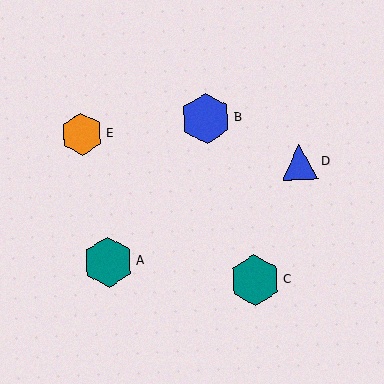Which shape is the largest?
The teal hexagon (labeled C) is the largest.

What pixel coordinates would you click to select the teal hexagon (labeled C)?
Click at (255, 281) to select the teal hexagon C.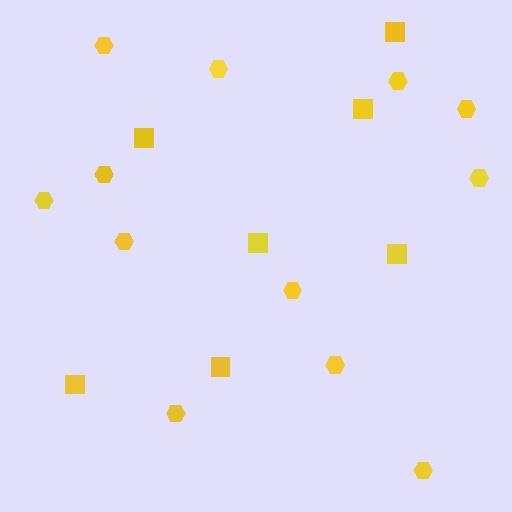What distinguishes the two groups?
There are 2 groups: one group of hexagons (12) and one group of squares (7).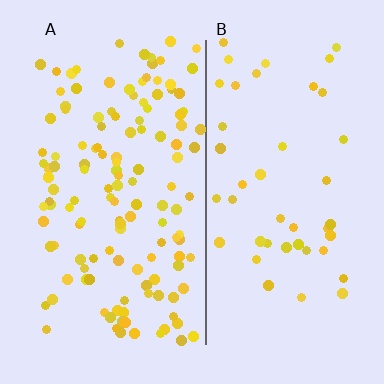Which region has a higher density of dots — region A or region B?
A (the left).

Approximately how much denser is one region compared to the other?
Approximately 3.0× — region A over region B.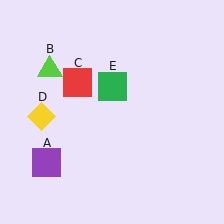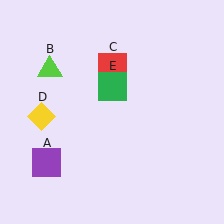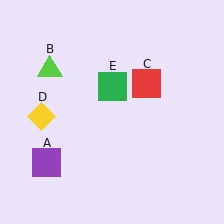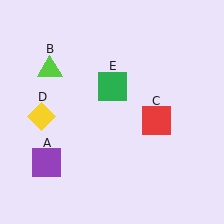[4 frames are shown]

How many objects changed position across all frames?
1 object changed position: red square (object C).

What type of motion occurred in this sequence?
The red square (object C) rotated clockwise around the center of the scene.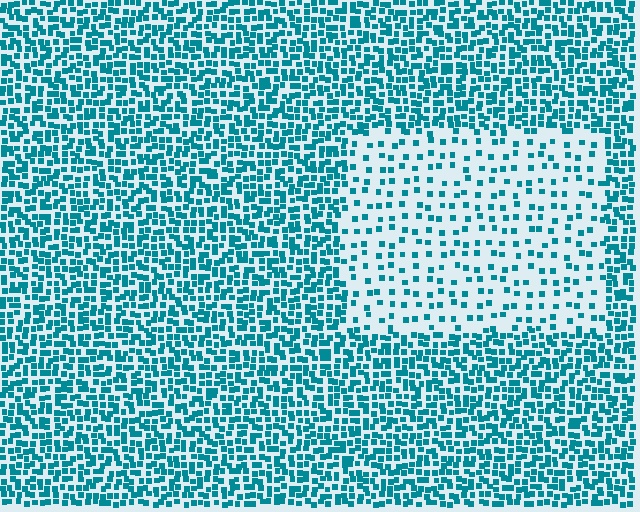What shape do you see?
I see a rectangle.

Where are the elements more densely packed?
The elements are more densely packed outside the rectangle boundary.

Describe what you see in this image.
The image contains small teal elements arranged at two different densities. A rectangle-shaped region is visible where the elements are less densely packed than the surrounding area.